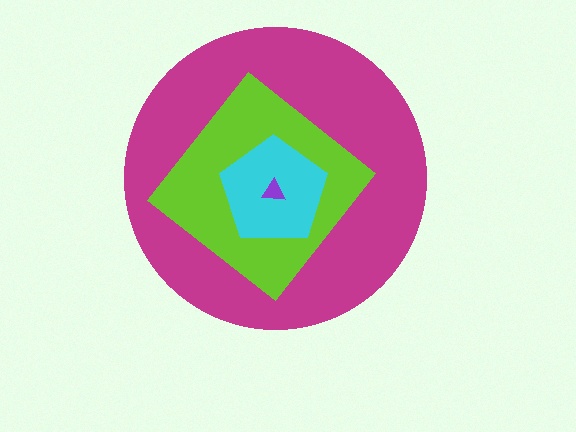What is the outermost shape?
The magenta circle.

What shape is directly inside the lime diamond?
The cyan pentagon.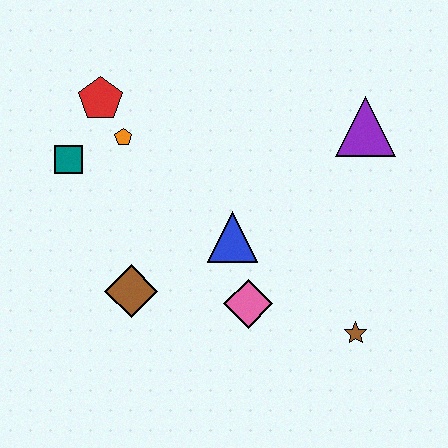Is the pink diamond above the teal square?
No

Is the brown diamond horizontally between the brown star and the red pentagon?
Yes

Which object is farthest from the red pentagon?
The brown star is farthest from the red pentagon.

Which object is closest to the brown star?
The pink diamond is closest to the brown star.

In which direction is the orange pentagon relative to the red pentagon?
The orange pentagon is below the red pentagon.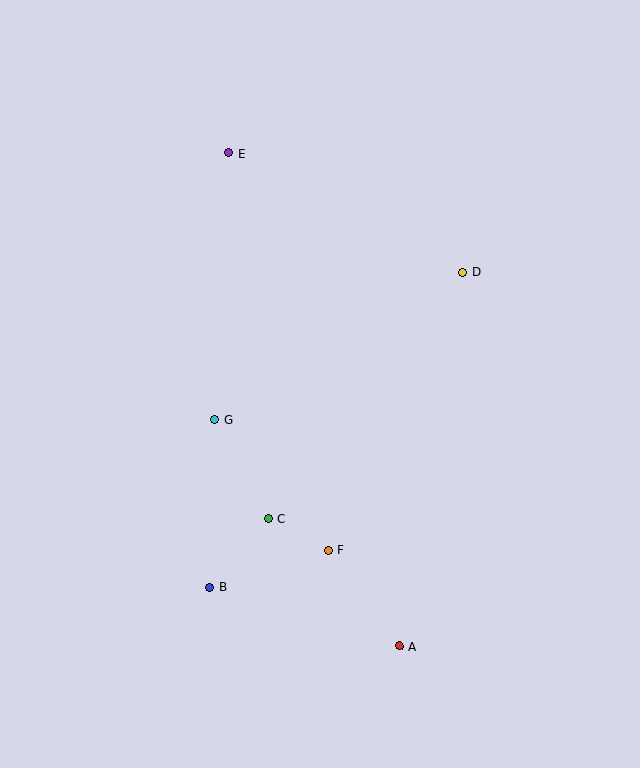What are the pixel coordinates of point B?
Point B is at (209, 588).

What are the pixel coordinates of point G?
Point G is at (215, 420).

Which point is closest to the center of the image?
Point G at (215, 420) is closest to the center.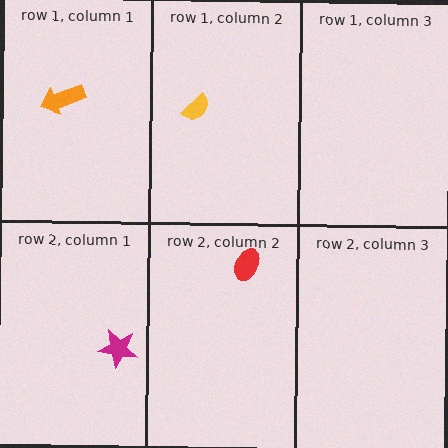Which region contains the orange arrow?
The row 1, column 1 region.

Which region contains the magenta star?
The row 2, column 1 region.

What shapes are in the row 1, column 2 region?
The yellow semicircle.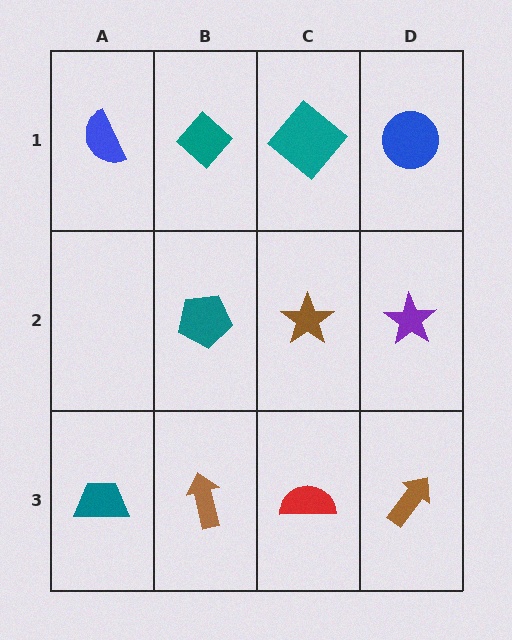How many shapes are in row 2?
3 shapes.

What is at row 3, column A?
A teal trapezoid.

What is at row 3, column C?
A red semicircle.